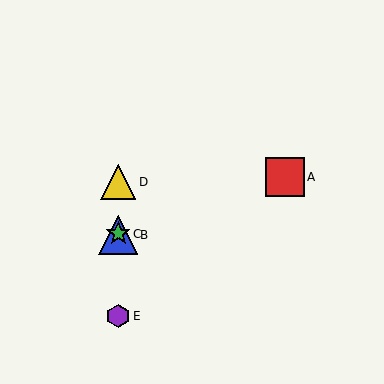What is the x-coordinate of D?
Object D is at x≈118.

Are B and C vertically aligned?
Yes, both are at x≈118.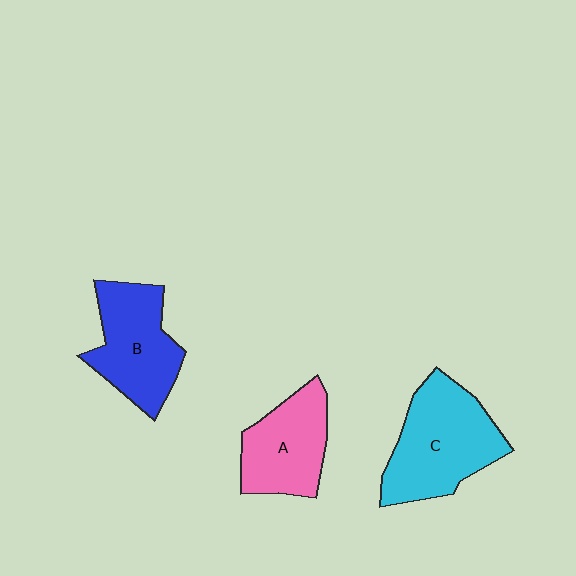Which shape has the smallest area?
Shape A (pink).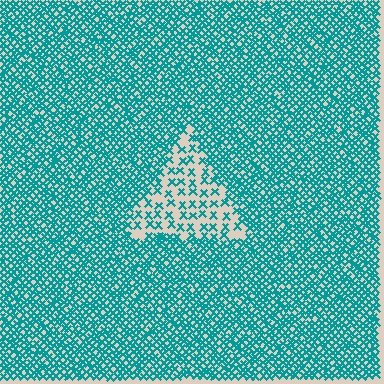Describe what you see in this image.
The image contains small teal elements arranged at two different densities. A triangle-shaped region is visible where the elements are less densely packed than the surrounding area.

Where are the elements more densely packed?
The elements are more densely packed outside the triangle boundary.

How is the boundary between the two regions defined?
The boundary is defined by a change in element density (approximately 2.7x ratio). All elements are the same color, size, and shape.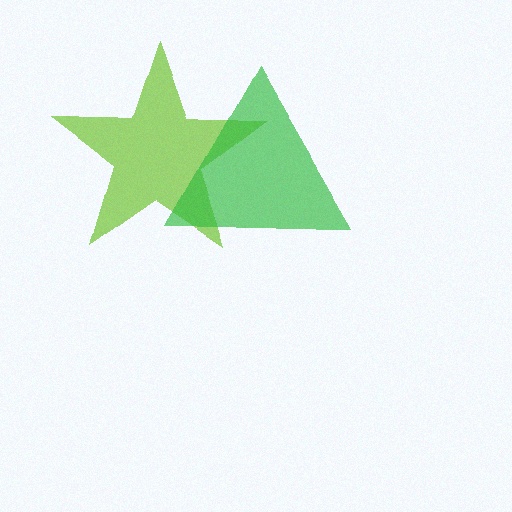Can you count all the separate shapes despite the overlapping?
Yes, there are 2 separate shapes.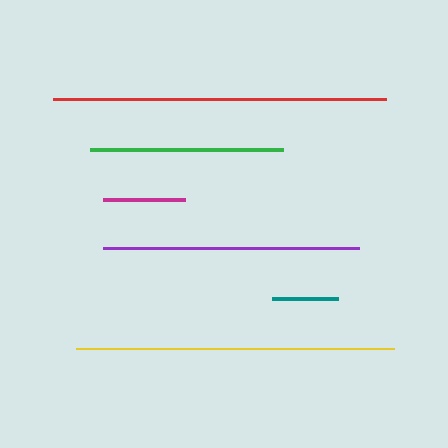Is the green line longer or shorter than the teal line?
The green line is longer than the teal line.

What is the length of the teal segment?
The teal segment is approximately 66 pixels long.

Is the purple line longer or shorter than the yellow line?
The yellow line is longer than the purple line.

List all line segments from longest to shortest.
From longest to shortest: red, yellow, purple, green, magenta, teal.